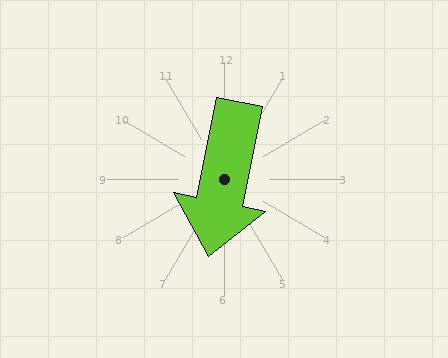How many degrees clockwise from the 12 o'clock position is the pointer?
Approximately 192 degrees.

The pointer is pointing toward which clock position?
Roughly 6 o'clock.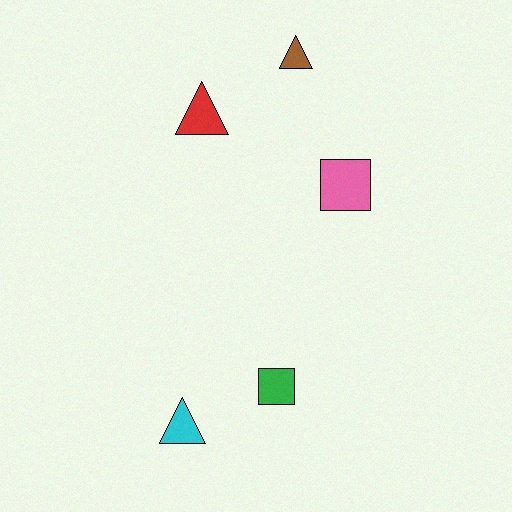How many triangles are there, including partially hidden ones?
There are 3 triangles.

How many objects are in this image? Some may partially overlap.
There are 5 objects.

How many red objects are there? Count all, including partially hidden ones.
There is 1 red object.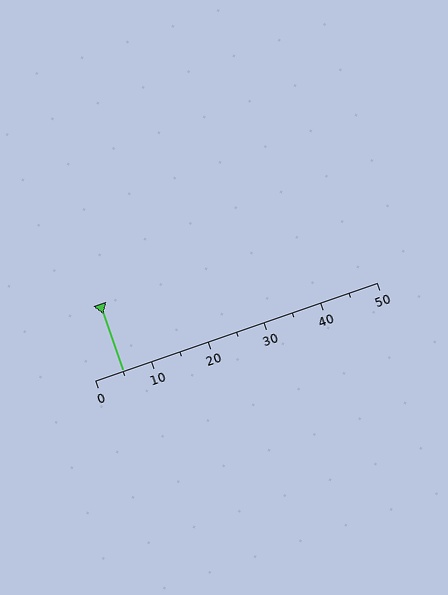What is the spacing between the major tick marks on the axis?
The major ticks are spaced 10 apart.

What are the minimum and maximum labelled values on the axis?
The axis runs from 0 to 50.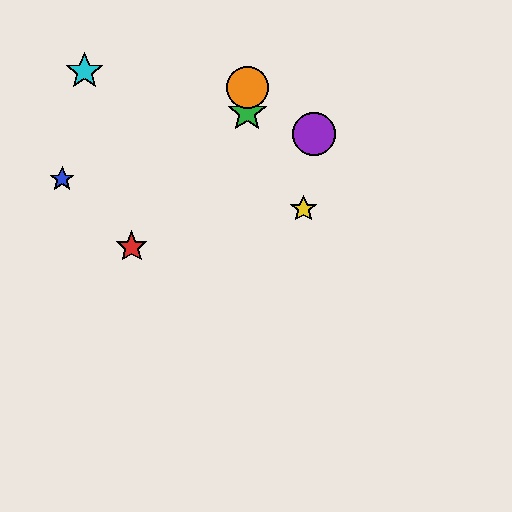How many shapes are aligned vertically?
2 shapes (the green star, the orange circle) are aligned vertically.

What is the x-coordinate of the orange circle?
The orange circle is at x≈247.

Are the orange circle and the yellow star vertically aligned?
No, the orange circle is at x≈247 and the yellow star is at x≈304.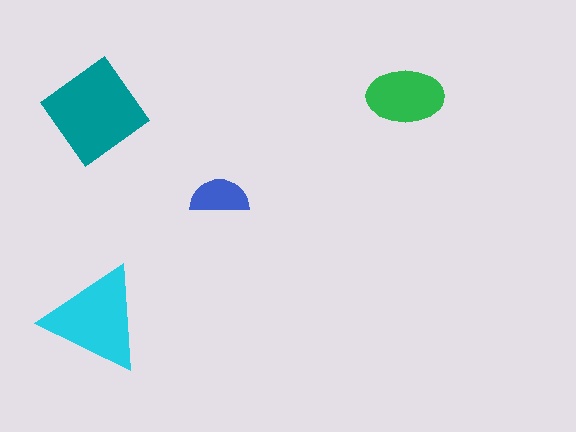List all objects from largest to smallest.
The teal diamond, the cyan triangle, the green ellipse, the blue semicircle.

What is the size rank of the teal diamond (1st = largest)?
1st.